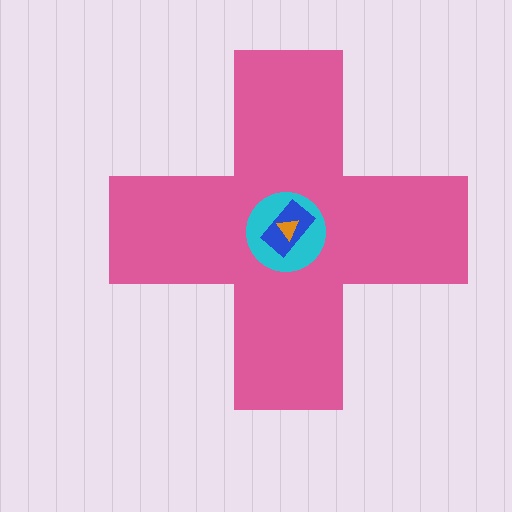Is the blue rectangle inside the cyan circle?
Yes.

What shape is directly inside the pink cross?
The cyan circle.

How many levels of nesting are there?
4.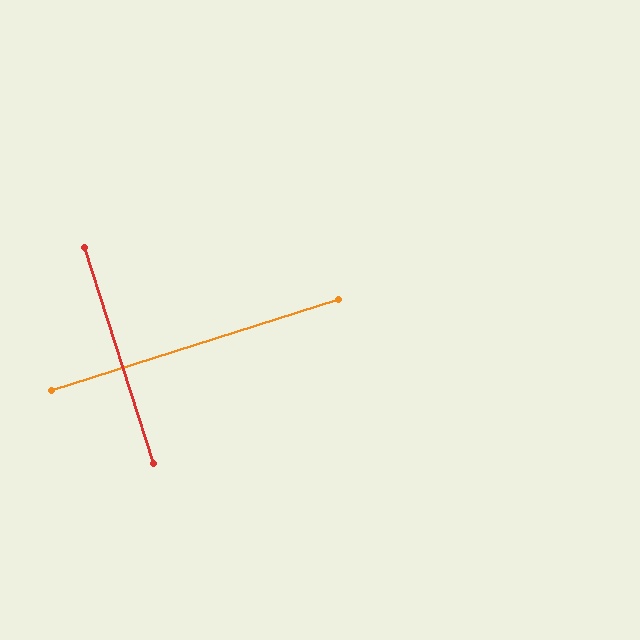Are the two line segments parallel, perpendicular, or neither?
Perpendicular — they meet at approximately 90°.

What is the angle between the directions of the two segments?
Approximately 90 degrees.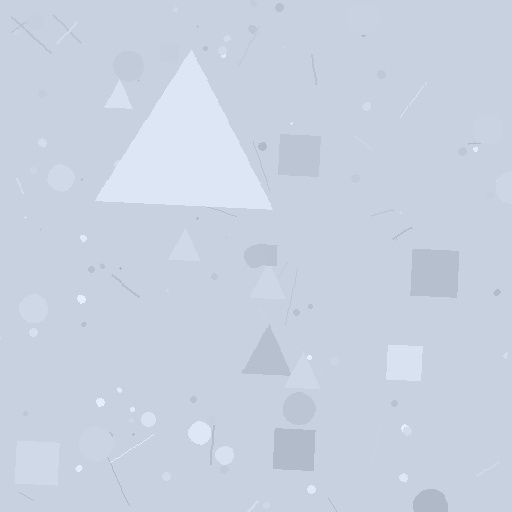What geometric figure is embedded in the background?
A triangle is embedded in the background.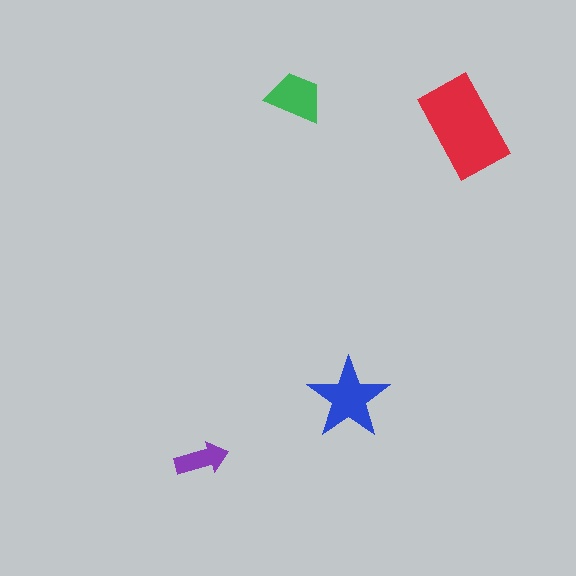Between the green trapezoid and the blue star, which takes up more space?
The blue star.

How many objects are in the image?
There are 4 objects in the image.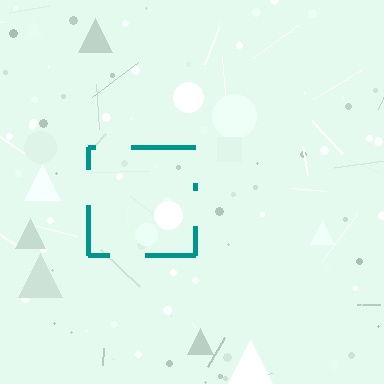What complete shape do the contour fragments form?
The contour fragments form a square.